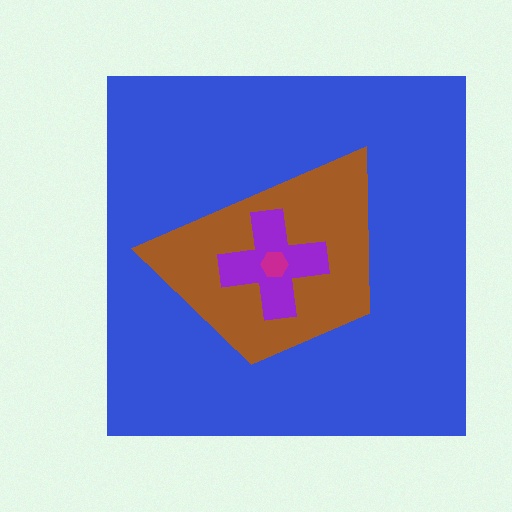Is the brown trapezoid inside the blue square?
Yes.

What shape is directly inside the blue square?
The brown trapezoid.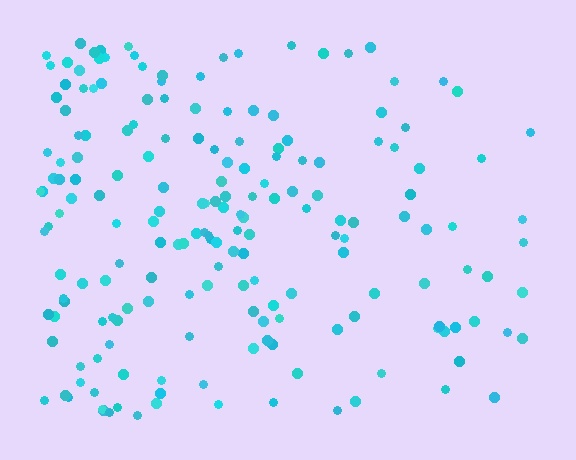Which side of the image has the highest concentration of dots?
The left.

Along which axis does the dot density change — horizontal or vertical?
Horizontal.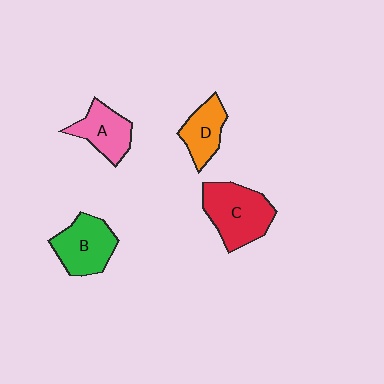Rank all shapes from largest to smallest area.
From largest to smallest: C (red), B (green), A (pink), D (orange).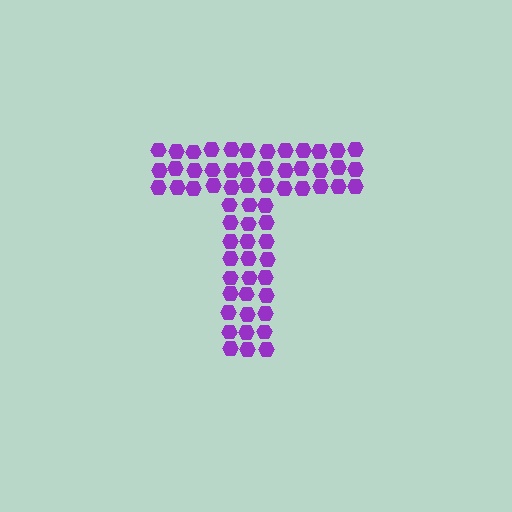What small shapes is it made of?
It is made of small hexagons.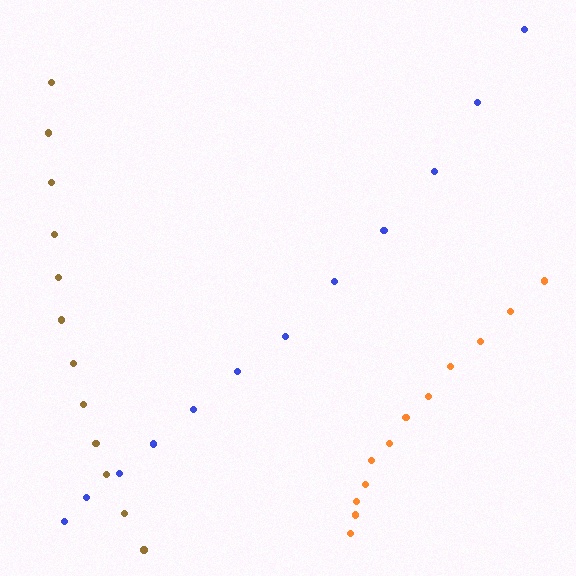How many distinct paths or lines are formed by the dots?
There are 3 distinct paths.